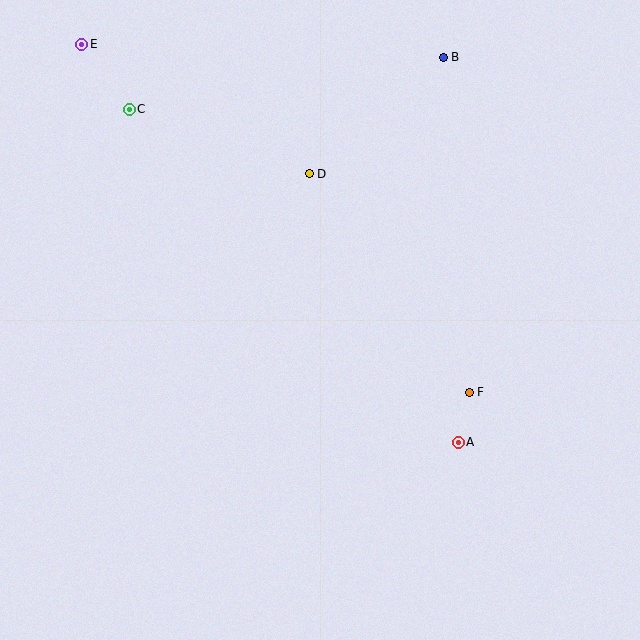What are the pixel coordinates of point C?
Point C is at (129, 109).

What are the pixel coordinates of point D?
Point D is at (309, 174).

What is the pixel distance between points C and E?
The distance between C and E is 80 pixels.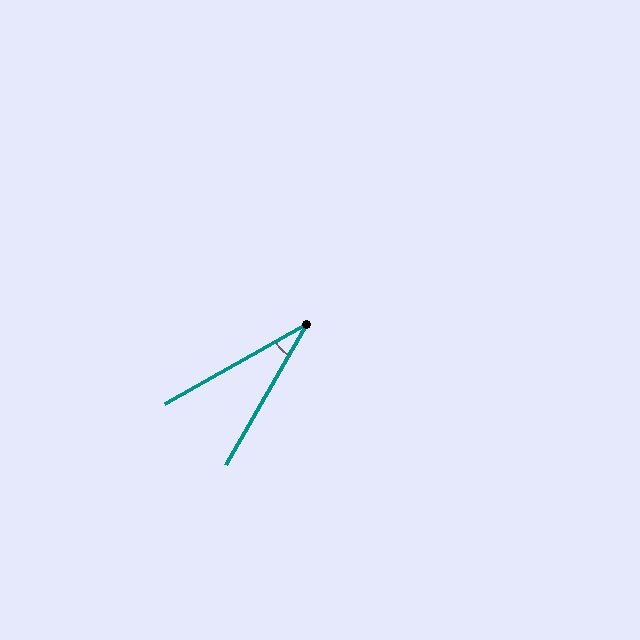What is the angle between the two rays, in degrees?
Approximately 31 degrees.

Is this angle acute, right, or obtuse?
It is acute.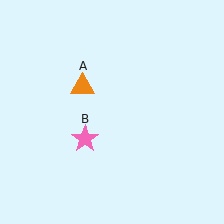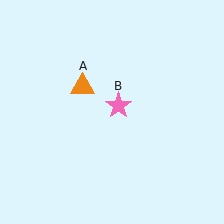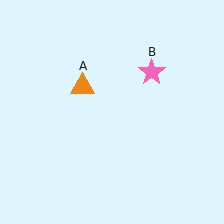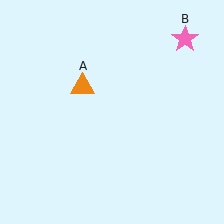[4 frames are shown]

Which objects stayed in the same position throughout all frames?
Orange triangle (object A) remained stationary.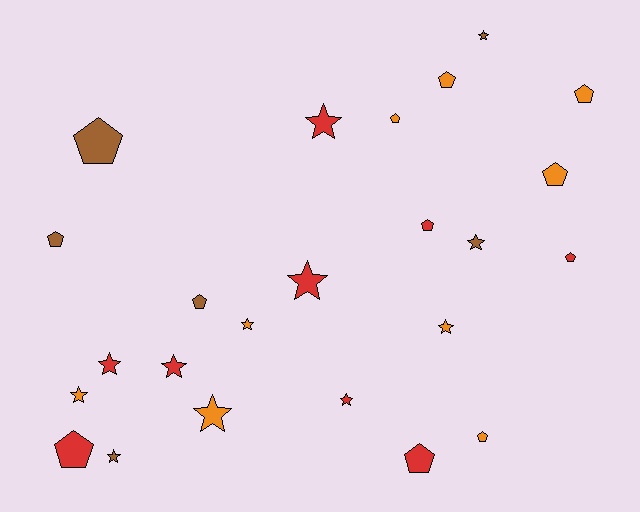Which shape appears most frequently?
Star, with 12 objects.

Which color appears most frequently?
Orange, with 9 objects.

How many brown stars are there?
There are 3 brown stars.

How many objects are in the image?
There are 24 objects.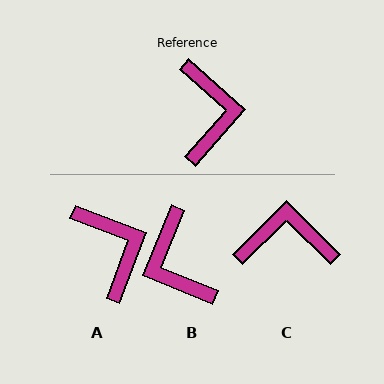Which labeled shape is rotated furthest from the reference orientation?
B, about 161 degrees away.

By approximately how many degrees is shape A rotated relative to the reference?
Approximately 21 degrees counter-clockwise.